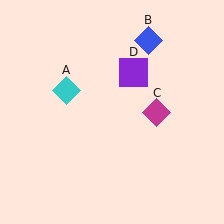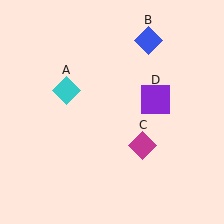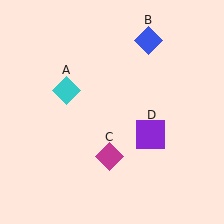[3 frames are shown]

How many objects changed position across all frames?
2 objects changed position: magenta diamond (object C), purple square (object D).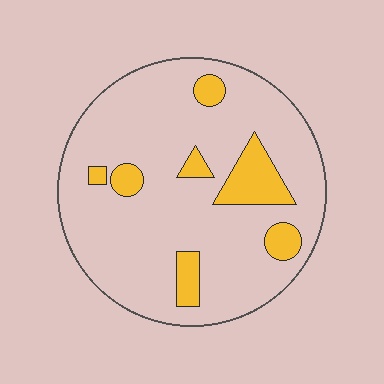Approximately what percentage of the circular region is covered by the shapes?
Approximately 15%.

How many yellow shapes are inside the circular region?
7.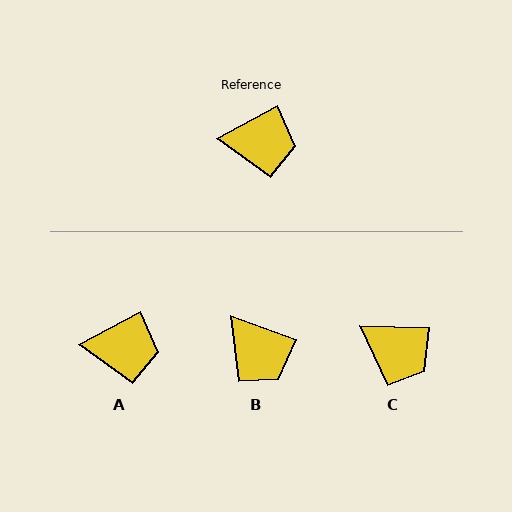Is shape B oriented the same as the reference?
No, it is off by about 48 degrees.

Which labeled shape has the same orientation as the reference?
A.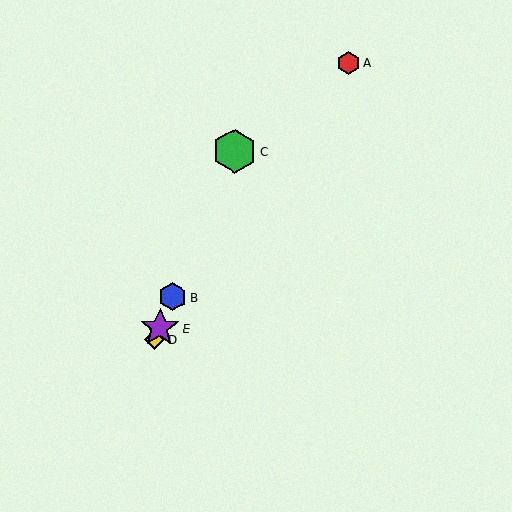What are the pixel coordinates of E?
Object E is at (160, 328).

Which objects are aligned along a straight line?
Objects B, C, D, E are aligned along a straight line.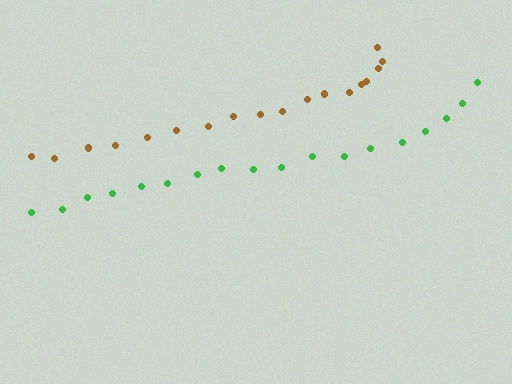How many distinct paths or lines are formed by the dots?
There are 2 distinct paths.